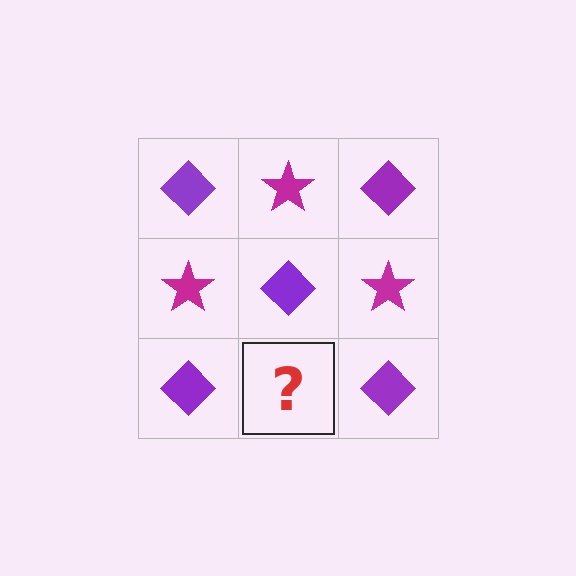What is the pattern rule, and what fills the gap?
The rule is that it alternates purple diamond and magenta star in a checkerboard pattern. The gap should be filled with a magenta star.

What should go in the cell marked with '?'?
The missing cell should contain a magenta star.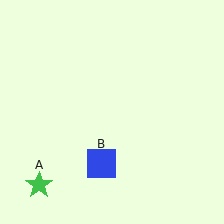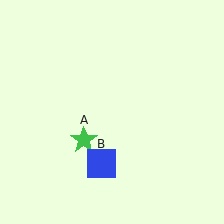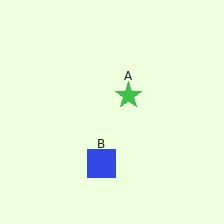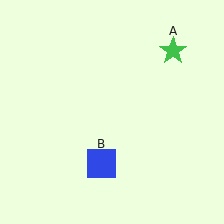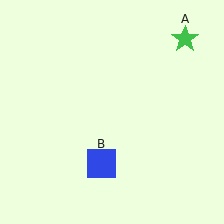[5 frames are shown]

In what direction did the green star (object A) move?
The green star (object A) moved up and to the right.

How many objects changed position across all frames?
1 object changed position: green star (object A).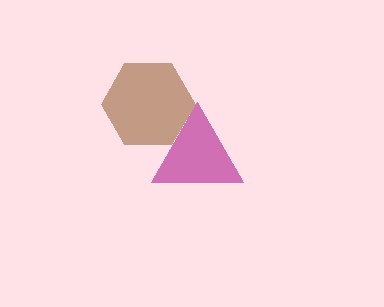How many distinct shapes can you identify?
There are 2 distinct shapes: a brown hexagon, a magenta triangle.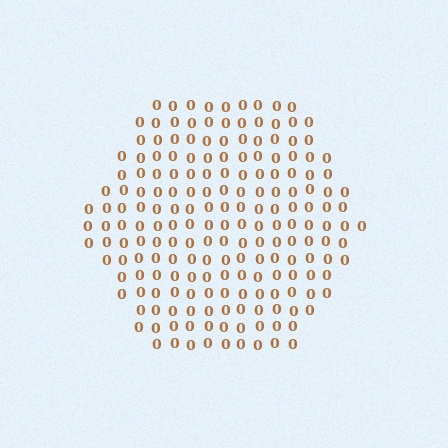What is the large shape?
The large shape is a hexagon.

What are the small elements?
The small elements are digit 0's.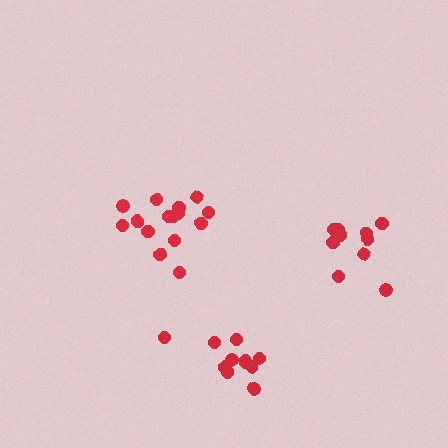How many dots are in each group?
Group 1: 10 dots, Group 2: 15 dots, Group 3: 11 dots (36 total).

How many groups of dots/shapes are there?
There are 3 groups.